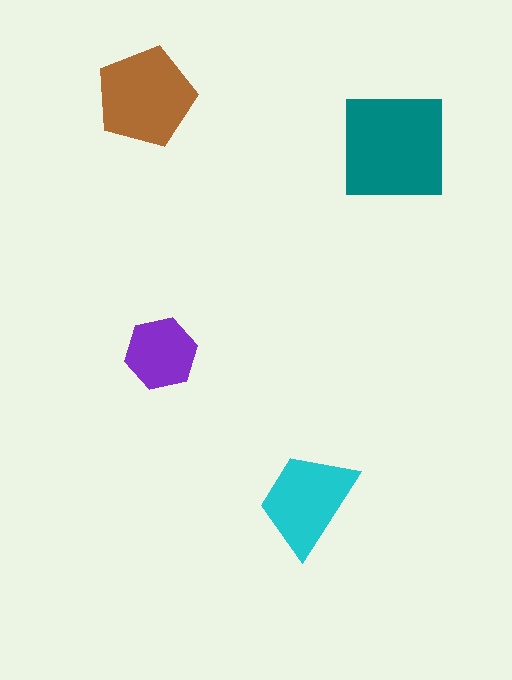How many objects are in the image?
There are 4 objects in the image.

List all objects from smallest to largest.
The purple hexagon, the cyan trapezoid, the brown pentagon, the teal square.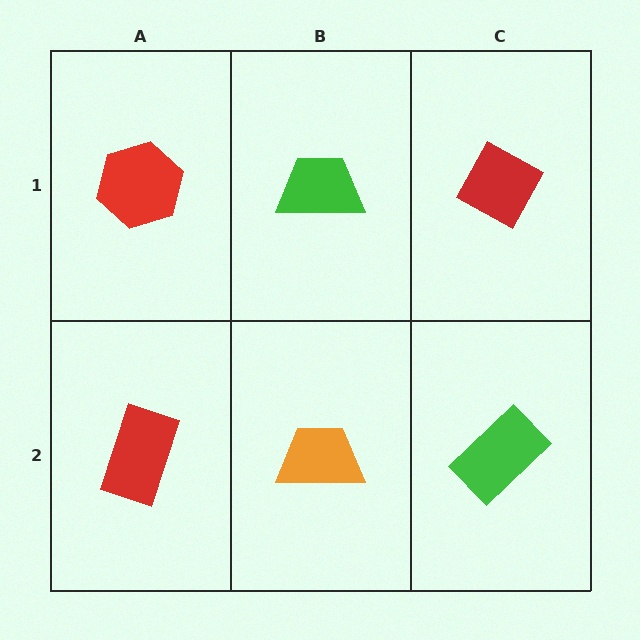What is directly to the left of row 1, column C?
A green trapezoid.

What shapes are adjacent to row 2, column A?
A red hexagon (row 1, column A), an orange trapezoid (row 2, column B).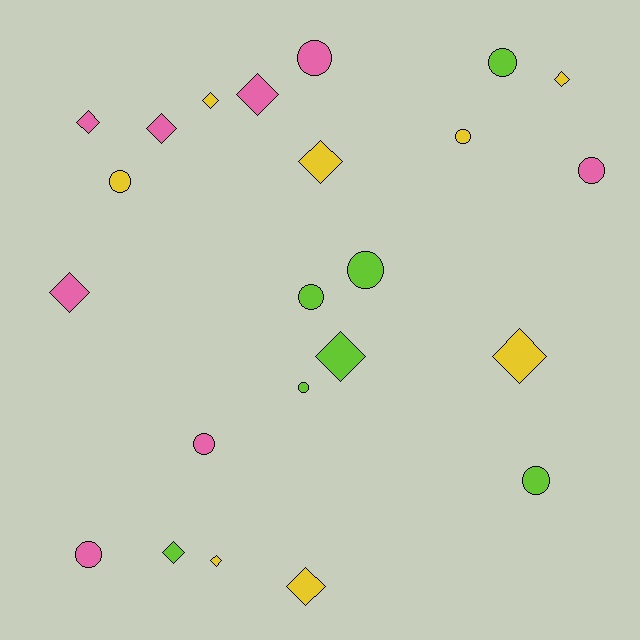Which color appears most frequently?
Pink, with 8 objects.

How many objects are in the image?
There are 23 objects.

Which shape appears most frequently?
Diamond, with 12 objects.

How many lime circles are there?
There are 5 lime circles.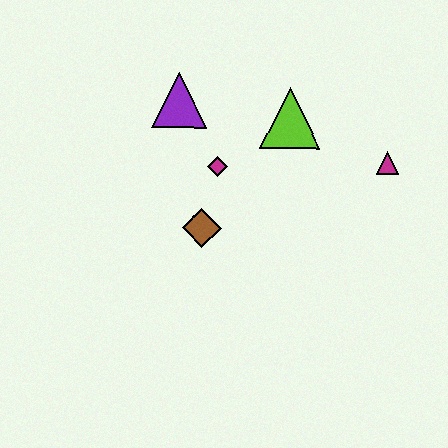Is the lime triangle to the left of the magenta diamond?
No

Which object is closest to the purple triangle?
The magenta diamond is closest to the purple triangle.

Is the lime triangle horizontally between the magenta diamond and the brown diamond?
No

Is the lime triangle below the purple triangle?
Yes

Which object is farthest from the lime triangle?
The brown diamond is farthest from the lime triangle.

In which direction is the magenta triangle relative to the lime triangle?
The magenta triangle is to the right of the lime triangle.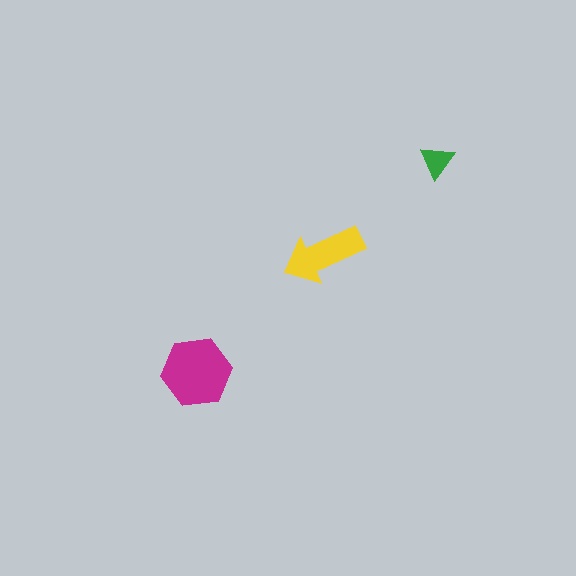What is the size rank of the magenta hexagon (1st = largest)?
1st.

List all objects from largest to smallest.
The magenta hexagon, the yellow arrow, the green triangle.